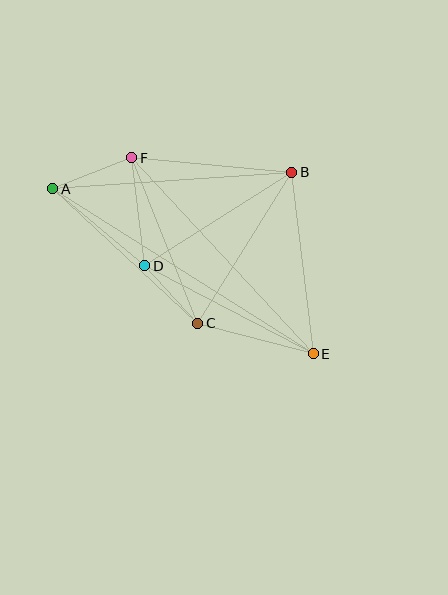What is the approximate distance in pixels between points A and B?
The distance between A and B is approximately 240 pixels.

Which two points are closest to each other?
Points C and D are closest to each other.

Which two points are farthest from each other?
Points A and E are farthest from each other.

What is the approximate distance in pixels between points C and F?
The distance between C and F is approximately 178 pixels.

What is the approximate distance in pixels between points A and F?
The distance between A and F is approximately 85 pixels.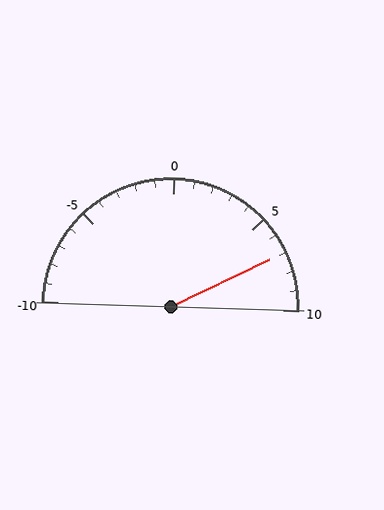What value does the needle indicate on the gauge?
The needle indicates approximately 7.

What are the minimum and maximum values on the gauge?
The gauge ranges from -10 to 10.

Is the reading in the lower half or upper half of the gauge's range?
The reading is in the upper half of the range (-10 to 10).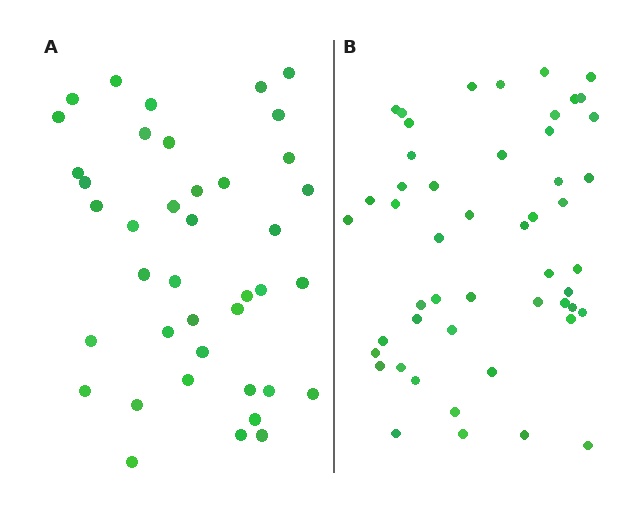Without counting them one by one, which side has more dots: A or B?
Region B (the right region) has more dots.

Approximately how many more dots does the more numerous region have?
Region B has roughly 10 or so more dots than region A.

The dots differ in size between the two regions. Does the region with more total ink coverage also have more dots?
No. Region A has more total ink coverage because its dots are larger, but region B actually contains more individual dots. Total area can be misleading — the number of items is what matters here.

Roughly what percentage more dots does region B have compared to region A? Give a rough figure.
About 25% more.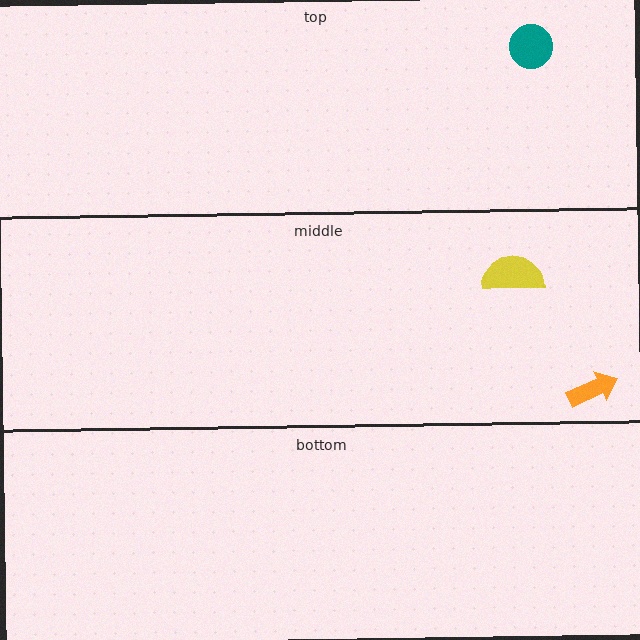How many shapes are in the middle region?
2.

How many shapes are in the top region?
1.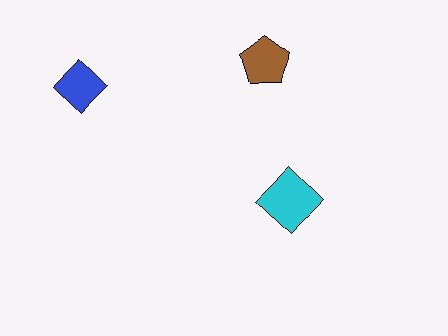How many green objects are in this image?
There are no green objects.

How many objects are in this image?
There are 3 objects.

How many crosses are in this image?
There are no crosses.